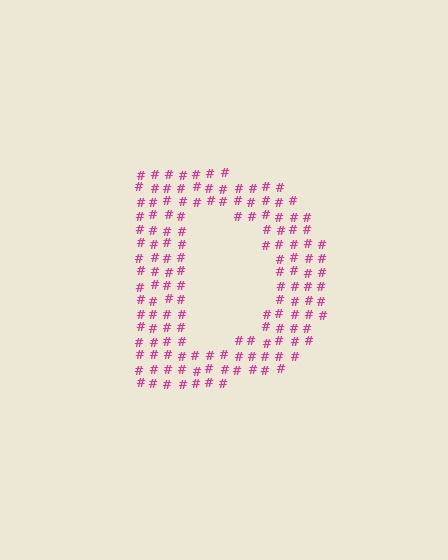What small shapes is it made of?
It is made of small hash symbols.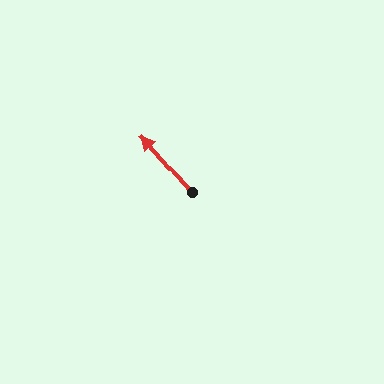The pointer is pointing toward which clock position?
Roughly 11 o'clock.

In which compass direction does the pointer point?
Northwest.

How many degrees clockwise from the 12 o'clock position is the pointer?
Approximately 319 degrees.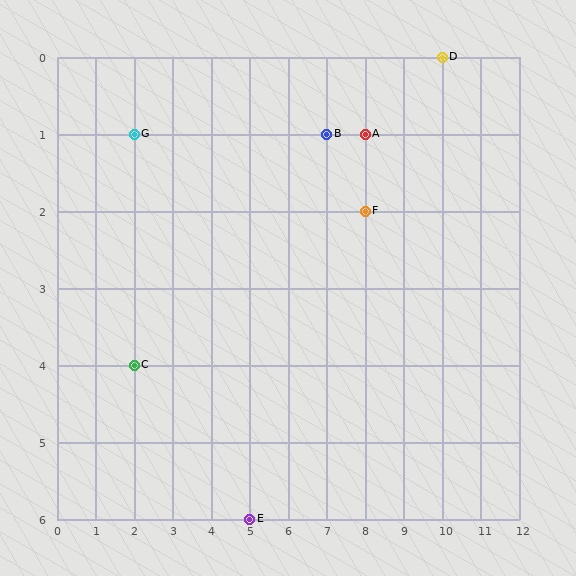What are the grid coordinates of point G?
Point G is at grid coordinates (2, 1).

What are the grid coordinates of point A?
Point A is at grid coordinates (8, 1).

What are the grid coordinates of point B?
Point B is at grid coordinates (7, 1).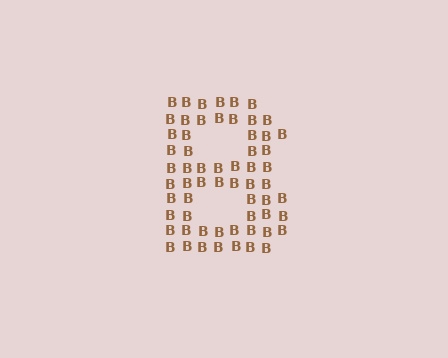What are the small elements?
The small elements are letter B's.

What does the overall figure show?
The overall figure shows the letter B.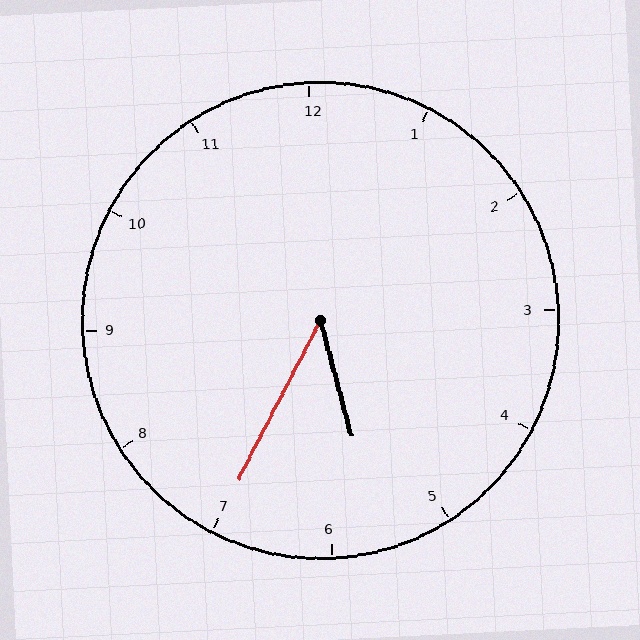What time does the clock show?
5:35.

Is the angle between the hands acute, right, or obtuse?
It is acute.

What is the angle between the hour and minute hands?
Approximately 42 degrees.